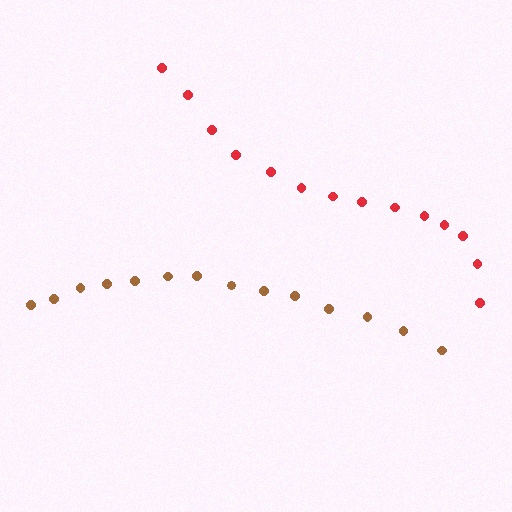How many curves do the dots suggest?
There are 2 distinct paths.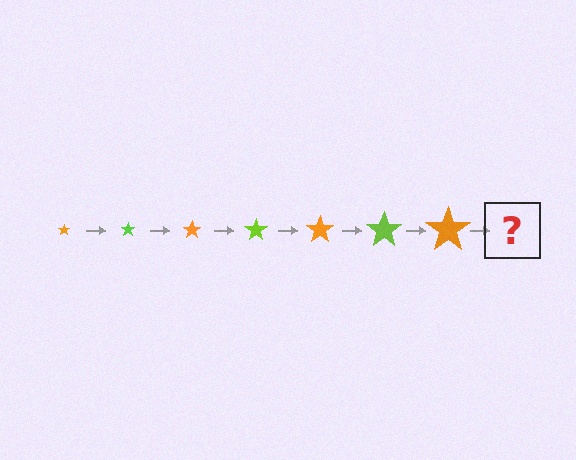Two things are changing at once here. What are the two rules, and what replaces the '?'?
The two rules are that the star grows larger each step and the color cycles through orange and lime. The '?' should be a lime star, larger than the previous one.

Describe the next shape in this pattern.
It should be a lime star, larger than the previous one.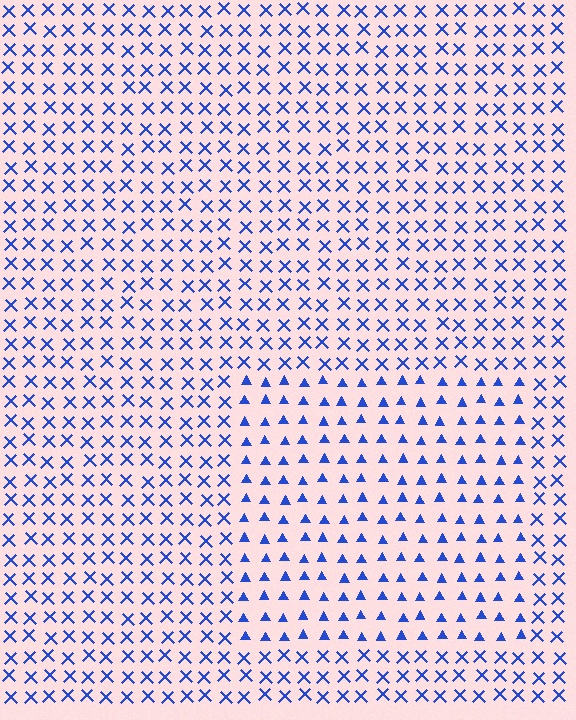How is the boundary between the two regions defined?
The boundary is defined by a change in element shape: triangles inside vs. X marks outside. All elements share the same color and spacing.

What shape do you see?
I see a rectangle.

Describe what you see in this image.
The image is filled with small blue elements arranged in a uniform grid. A rectangle-shaped region contains triangles, while the surrounding area contains X marks. The boundary is defined purely by the change in element shape.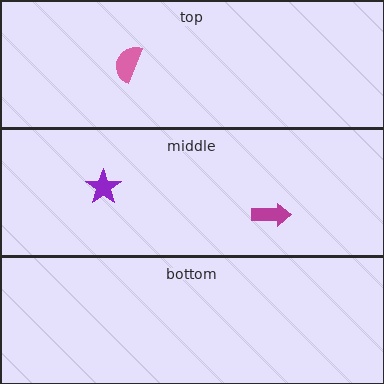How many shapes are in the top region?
1.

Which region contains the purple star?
The middle region.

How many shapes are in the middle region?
2.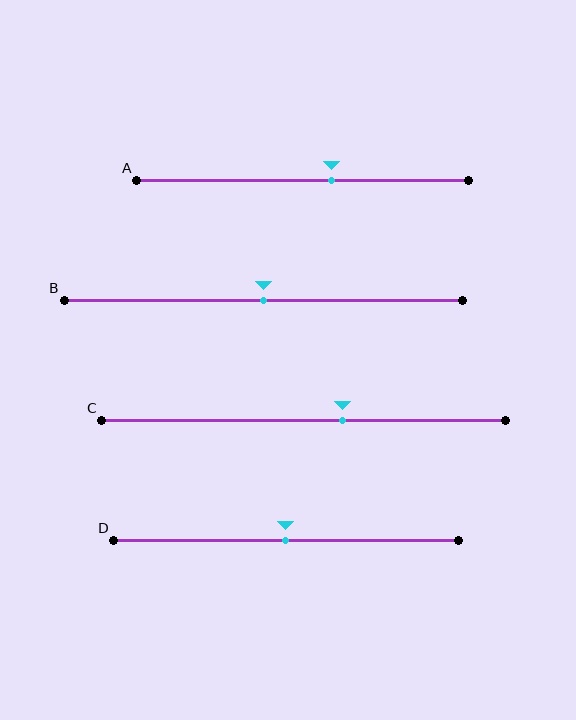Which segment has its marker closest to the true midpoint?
Segment B has its marker closest to the true midpoint.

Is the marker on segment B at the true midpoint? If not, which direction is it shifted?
Yes, the marker on segment B is at the true midpoint.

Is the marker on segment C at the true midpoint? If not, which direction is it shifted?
No, the marker on segment C is shifted to the right by about 10% of the segment length.